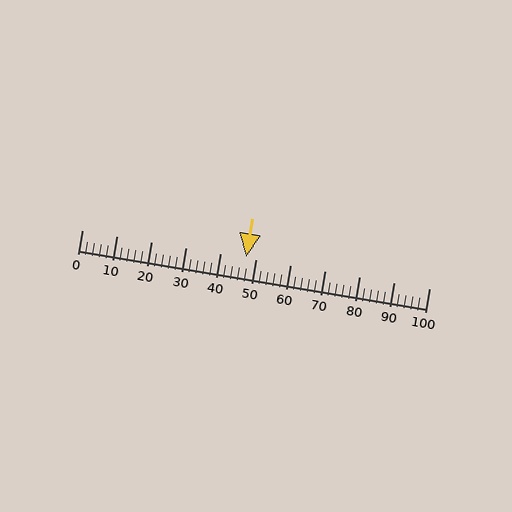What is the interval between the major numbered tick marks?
The major tick marks are spaced 10 units apart.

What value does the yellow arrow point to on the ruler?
The yellow arrow points to approximately 47.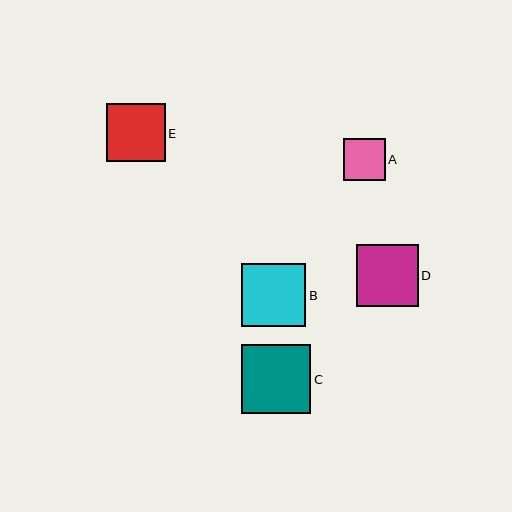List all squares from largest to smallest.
From largest to smallest: C, B, D, E, A.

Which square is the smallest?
Square A is the smallest with a size of approximately 42 pixels.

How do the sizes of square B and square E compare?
Square B and square E are approximately the same size.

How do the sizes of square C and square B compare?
Square C and square B are approximately the same size.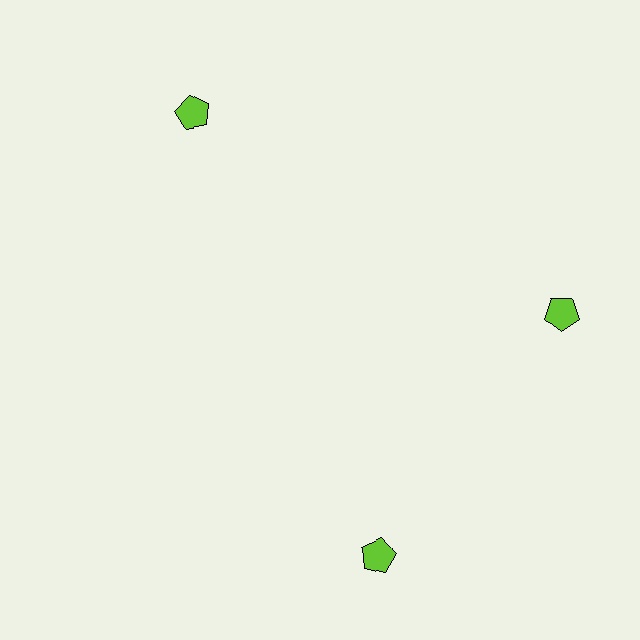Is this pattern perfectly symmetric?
No. The 3 lime pentagons are arranged in a ring, but one element near the 7 o'clock position is rotated out of alignment along the ring, breaking the 3-fold rotational symmetry.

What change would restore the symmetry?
The symmetry would be restored by rotating it back into even spacing with its neighbors so that all 3 pentagons sit at equal angles and equal distance from the center.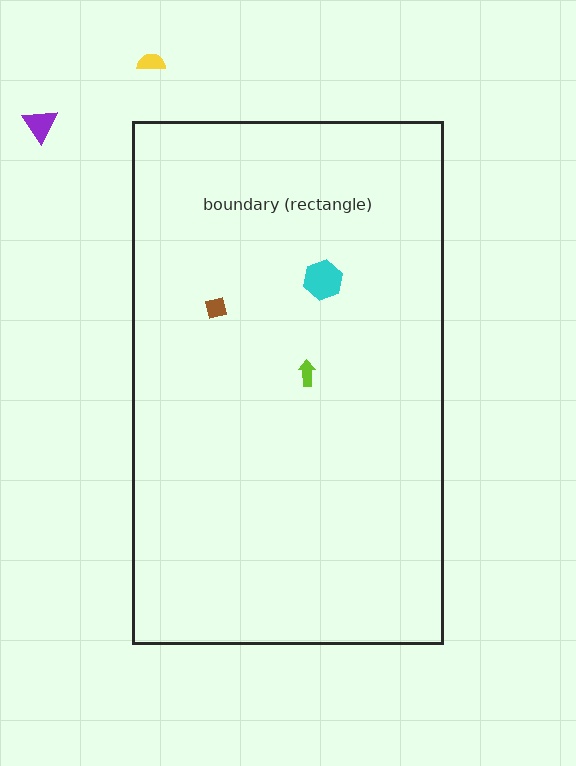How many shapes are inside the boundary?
3 inside, 2 outside.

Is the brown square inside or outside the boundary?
Inside.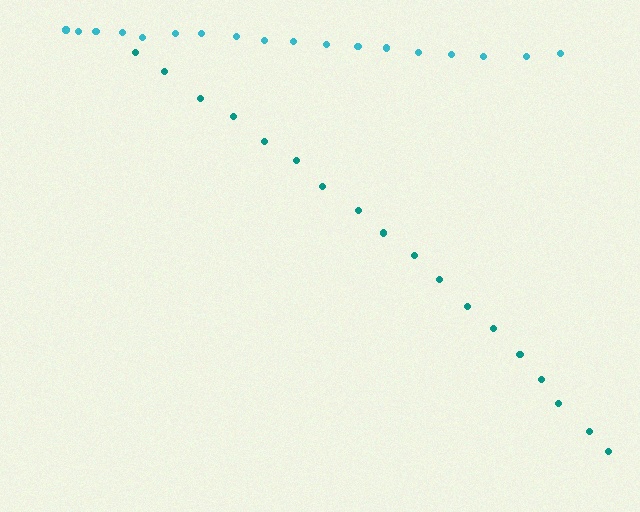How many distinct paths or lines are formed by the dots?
There are 2 distinct paths.